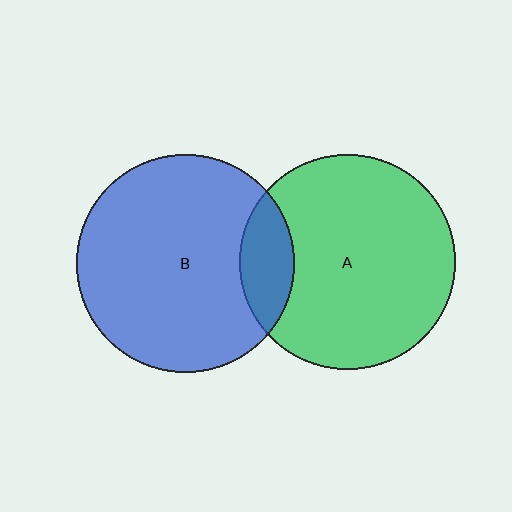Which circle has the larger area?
Circle B (blue).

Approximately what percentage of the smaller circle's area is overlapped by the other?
Approximately 15%.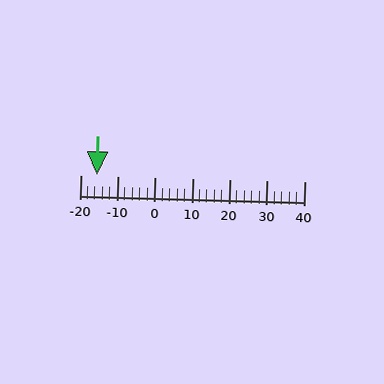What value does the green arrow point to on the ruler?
The green arrow points to approximately -16.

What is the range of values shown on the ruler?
The ruler shows values from -20 to 40.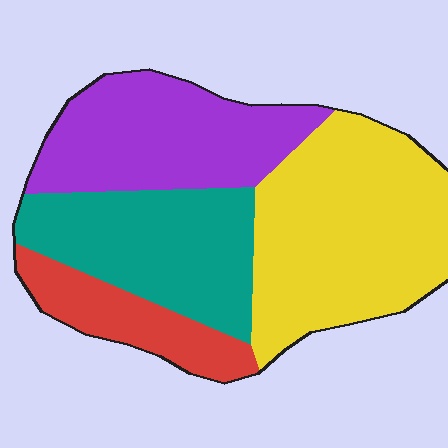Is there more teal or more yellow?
Yellow.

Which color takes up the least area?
Red, at roughly 15%.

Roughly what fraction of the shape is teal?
Teal takes up between a sixth and a third of the shape.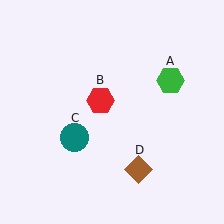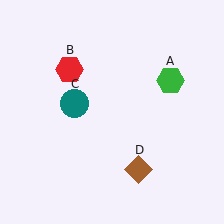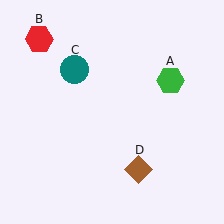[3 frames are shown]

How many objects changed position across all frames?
2 objects changed position: red hexagon (object B), teal circle (object C).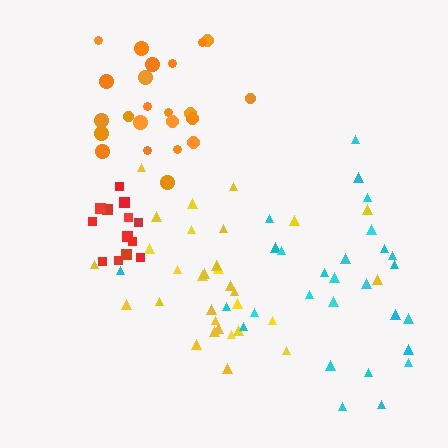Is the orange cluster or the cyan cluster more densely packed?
Orange.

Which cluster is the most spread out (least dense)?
Cyan.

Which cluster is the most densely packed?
Red.